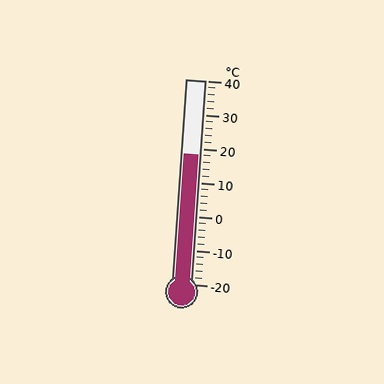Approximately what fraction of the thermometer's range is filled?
The thermometer is filled to approximately 65% of its range.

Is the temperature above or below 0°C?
The temperature is above 0°C.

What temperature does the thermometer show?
The thermometer shows approximately 18°C.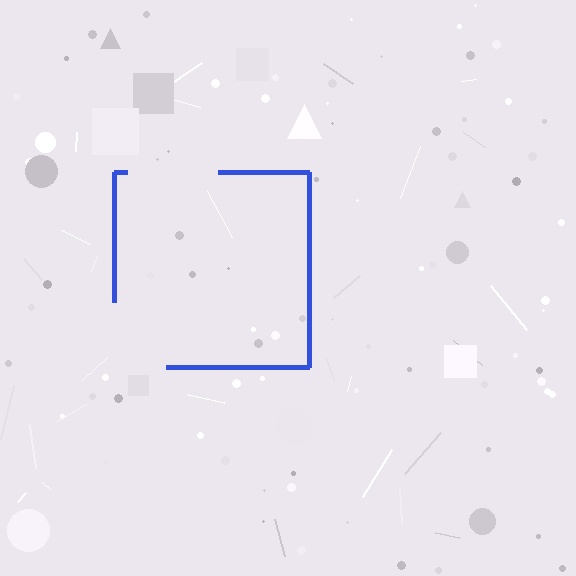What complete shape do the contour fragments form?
The contour fragments form a square.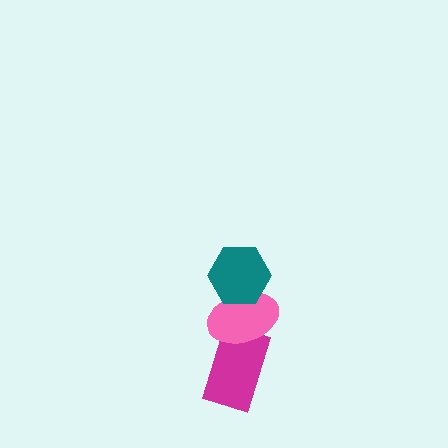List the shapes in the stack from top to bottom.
From top to bottom: the teal hexagon, the pink ellipse, the magenta rectangle.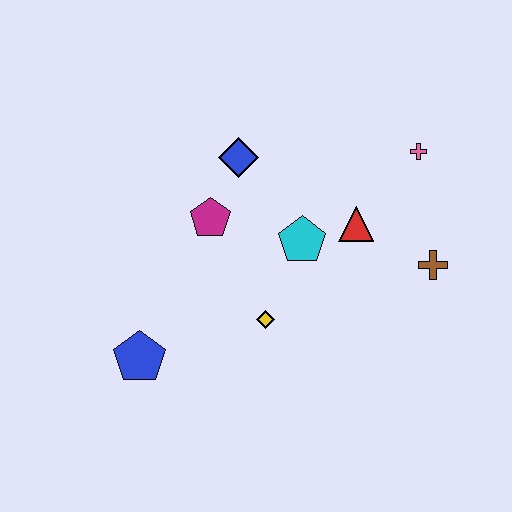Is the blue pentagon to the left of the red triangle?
Yes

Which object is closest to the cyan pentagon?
The red triangle is closest to the cyan pentagon.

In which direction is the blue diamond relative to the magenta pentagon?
The blue diamond is above the magenta pentagon.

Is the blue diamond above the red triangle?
Yes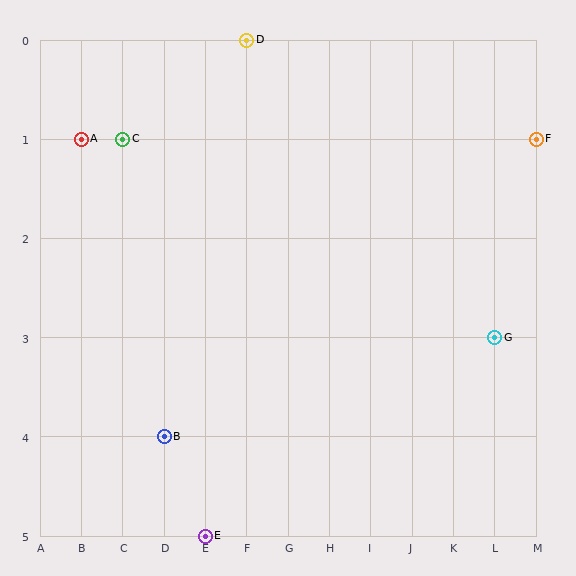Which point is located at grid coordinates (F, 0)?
Point D is at (F, 0).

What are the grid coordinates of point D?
Point D is at grid coordinates (F, 0).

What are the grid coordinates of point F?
Point F is at grid coordinates (M, 1).